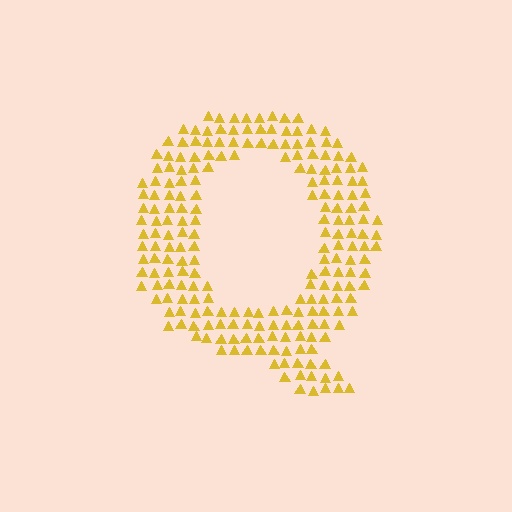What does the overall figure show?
The overall figure shows the letter Q.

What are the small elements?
The small elements are triangles.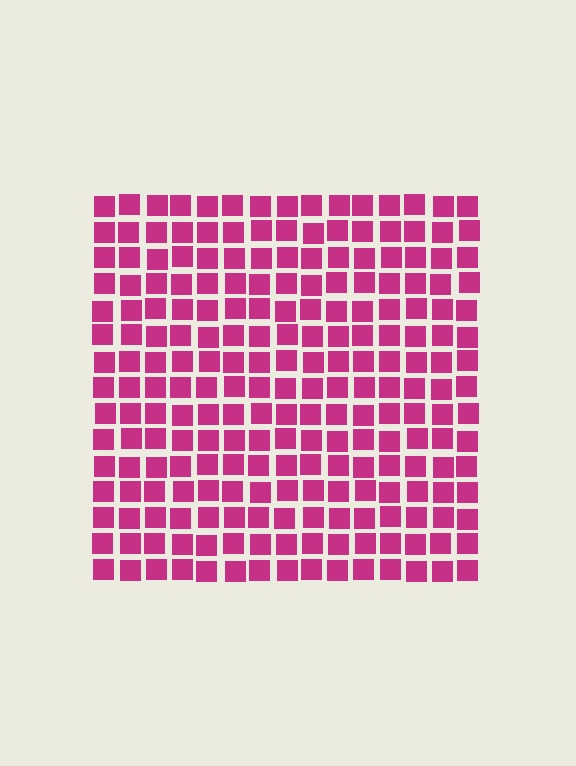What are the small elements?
The small elements are squares.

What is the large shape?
The large shape is a square.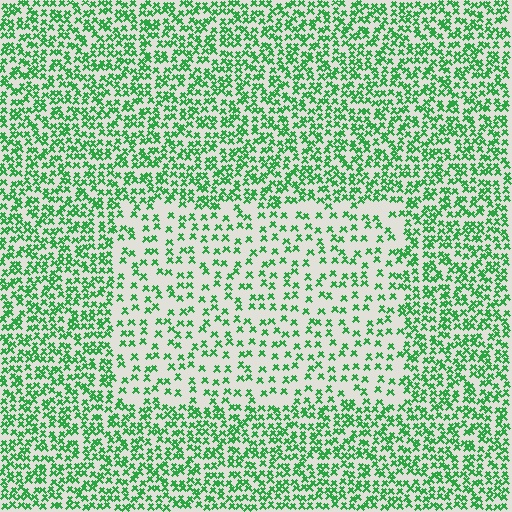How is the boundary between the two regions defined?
The boundary is defined by a change in element density (approximately 2.1x ratio). All elements are the same color, size, and shape.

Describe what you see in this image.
The image contains small green elements arranged at two different densities. A rectangle-shaped region is visible where the elements are less densely packed than the surrounding area.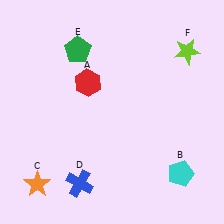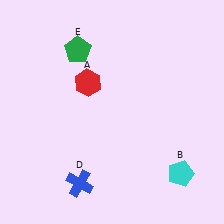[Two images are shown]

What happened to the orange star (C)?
The orange star (C) was removed in Image 2. It was in the bottom-left area of Image 1.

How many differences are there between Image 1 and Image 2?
There are 2 differences between the two images.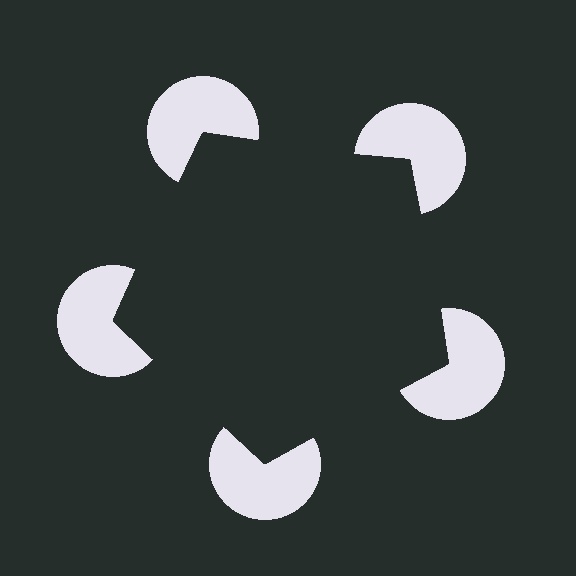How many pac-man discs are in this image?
There are 5 — one at each vertex of the illusory pentagon.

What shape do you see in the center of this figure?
An illusory pentagon — its edges are inferred from the aligned wedge cuts in the pac-man discs, not physically drawn.